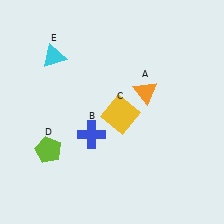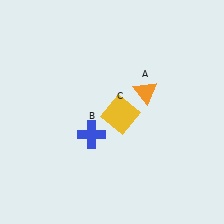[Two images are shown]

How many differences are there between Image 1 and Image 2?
There are 2 differences between the two images.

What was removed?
The cyan triangle (E), the lime pentagon (D) were removed in Image 2.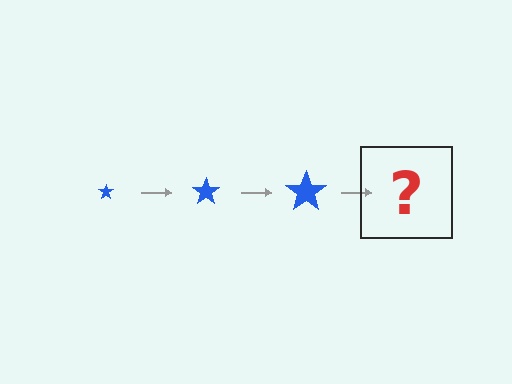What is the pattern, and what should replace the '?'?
The pattern is that the star gets progressively larger each step. The '?' should be a blue star, larger than the previous one.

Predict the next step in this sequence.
The next step is a blue star, larger than the previous one.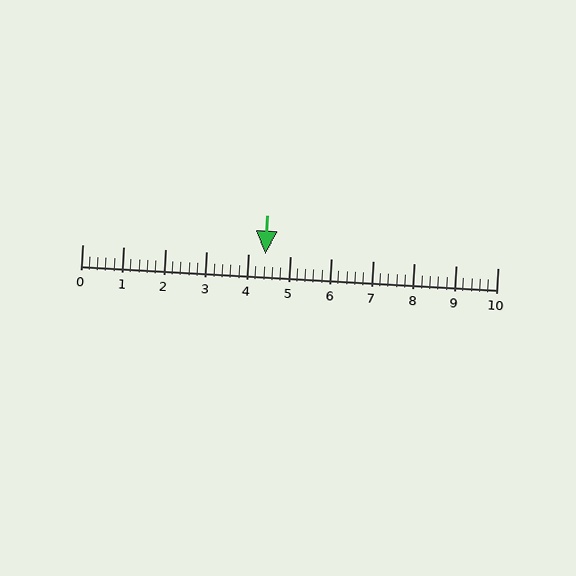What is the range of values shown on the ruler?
The ruler shows values from 0 to 10.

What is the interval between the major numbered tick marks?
The major tick marks are spaced 1 units apart.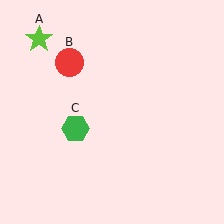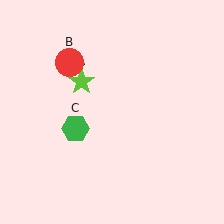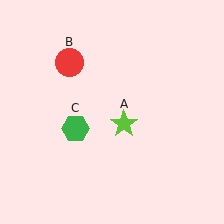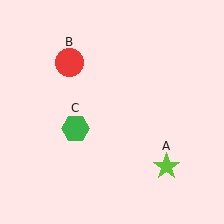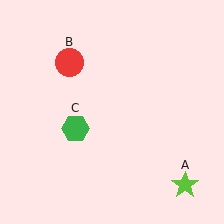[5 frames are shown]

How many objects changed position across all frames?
1 object changed position: lime star (object A).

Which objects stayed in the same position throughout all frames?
Red circle (object B) and green hexagon (object C) remained stationary.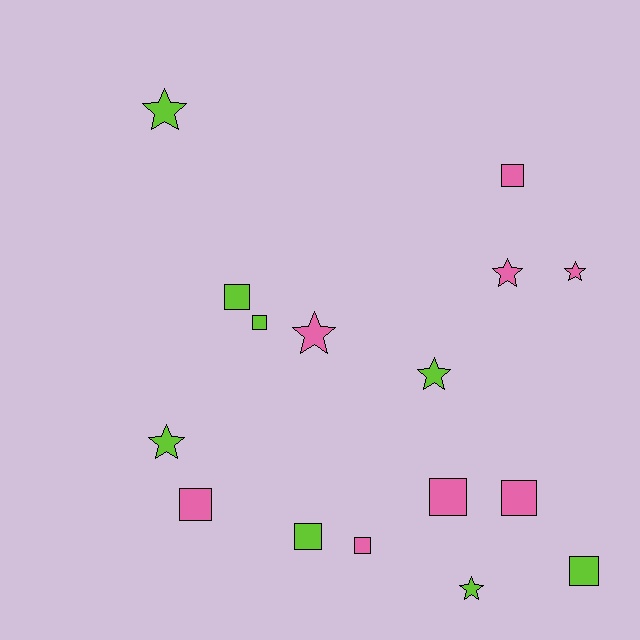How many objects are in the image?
There are 16 objects.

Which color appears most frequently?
Lime, with 8 objects.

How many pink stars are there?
There are 3 pink stars.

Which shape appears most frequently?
Square, with 9 objects.